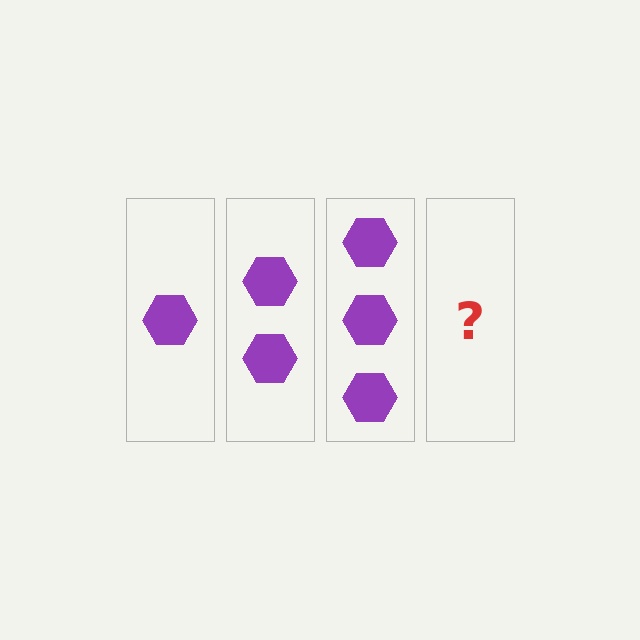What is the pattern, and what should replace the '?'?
The pattern is that each step adds one more hexagon. The '?' should be 4 hexagons.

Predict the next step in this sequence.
The next step is 4 hexagons.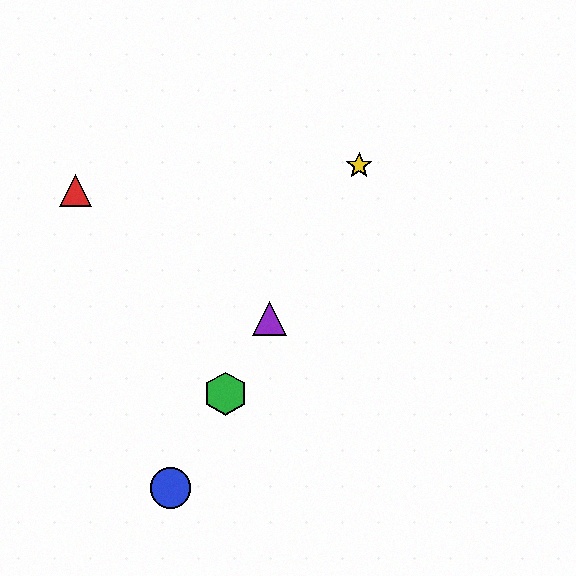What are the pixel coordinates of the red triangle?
The red triangle is at (75, 191).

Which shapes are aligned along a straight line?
The blue circle, the green hexagon, the yellow star, the purple triangle are aligned along a straight line.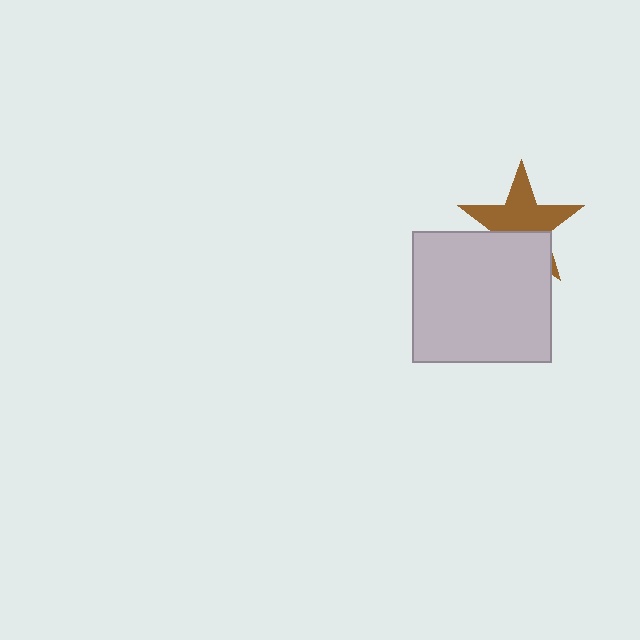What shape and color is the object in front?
The object in front is a light gray rectangle.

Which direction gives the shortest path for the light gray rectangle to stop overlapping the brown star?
Moving down gives the shortest separation.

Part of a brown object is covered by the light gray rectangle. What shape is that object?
It is a star.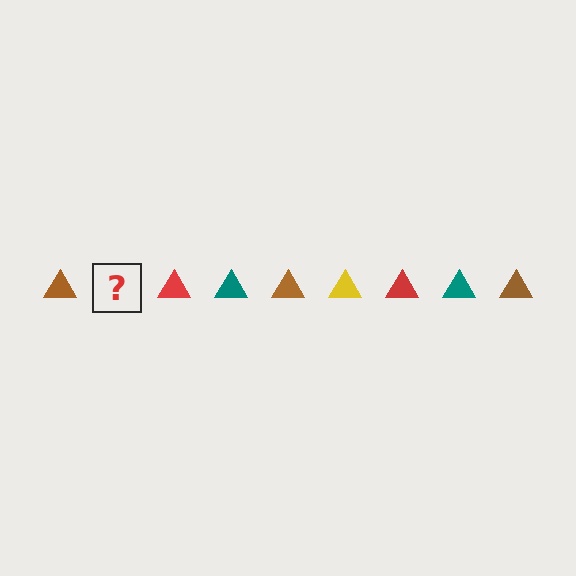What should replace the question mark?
The question mark should be replaced with a yellow triangle.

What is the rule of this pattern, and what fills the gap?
The rule is that the pattern cycles through brown, yellow, red, teal triangles. The gap should be filled with a yellow triangle.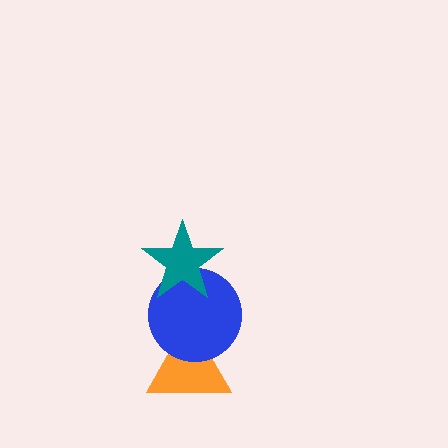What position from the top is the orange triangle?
The orange triangle is 3rd from the top.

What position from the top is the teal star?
The teal star is 1st from the top.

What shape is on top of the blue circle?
The teal star is on top of the blue circle.